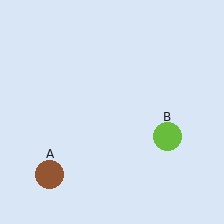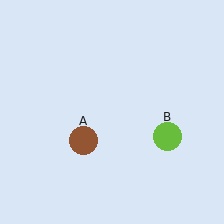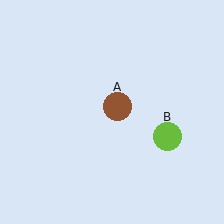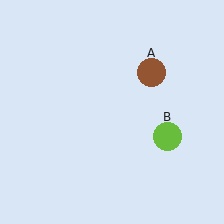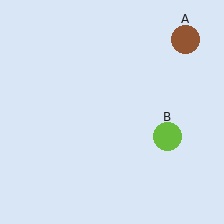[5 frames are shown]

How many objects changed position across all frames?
1 object changed position: brown circle (object A).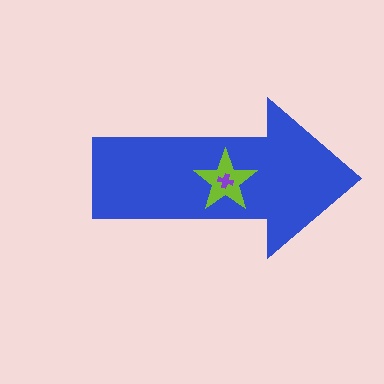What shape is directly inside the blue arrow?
The lime star.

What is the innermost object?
The purple cross.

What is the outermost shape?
The blue arrow.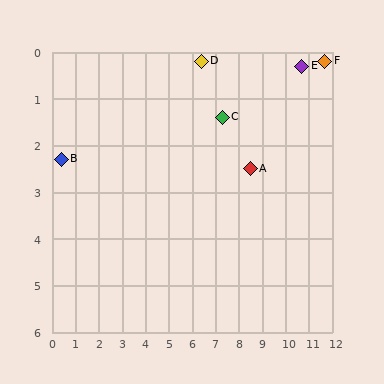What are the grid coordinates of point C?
Point C is at approximately (7.3, 1.4).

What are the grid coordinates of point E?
Point E is at approximately (10.7, 0.3).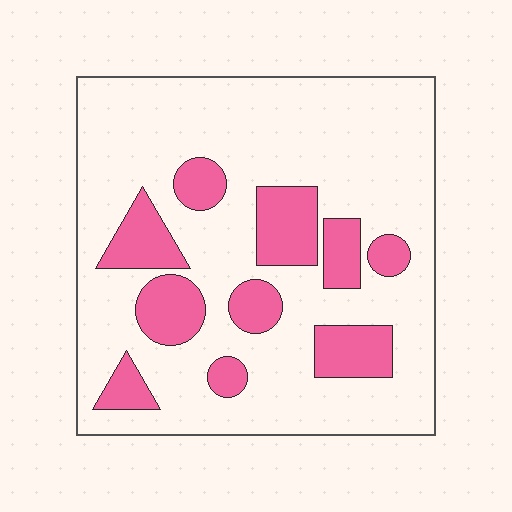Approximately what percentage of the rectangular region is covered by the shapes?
Approximately 25%.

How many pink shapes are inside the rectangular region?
10.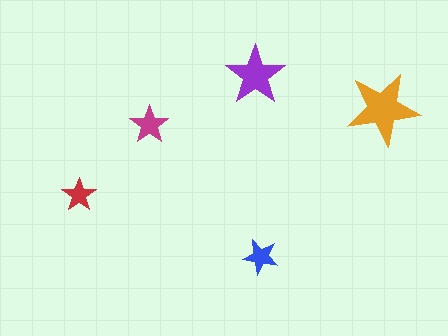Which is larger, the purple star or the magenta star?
The purple one.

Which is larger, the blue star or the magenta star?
The magenta one.